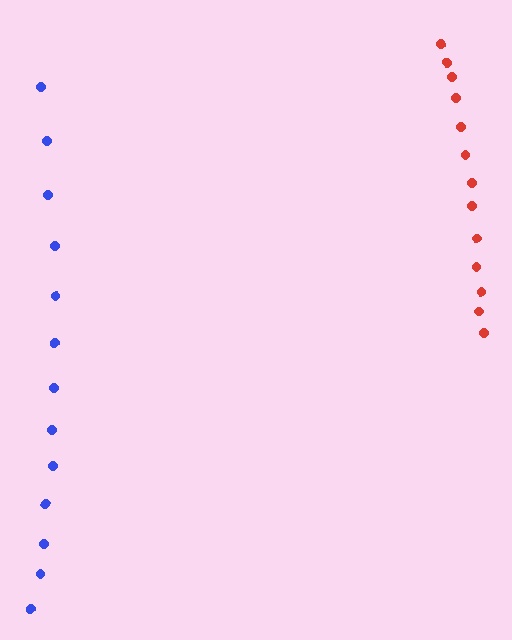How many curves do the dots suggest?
There are 2 distinct paths.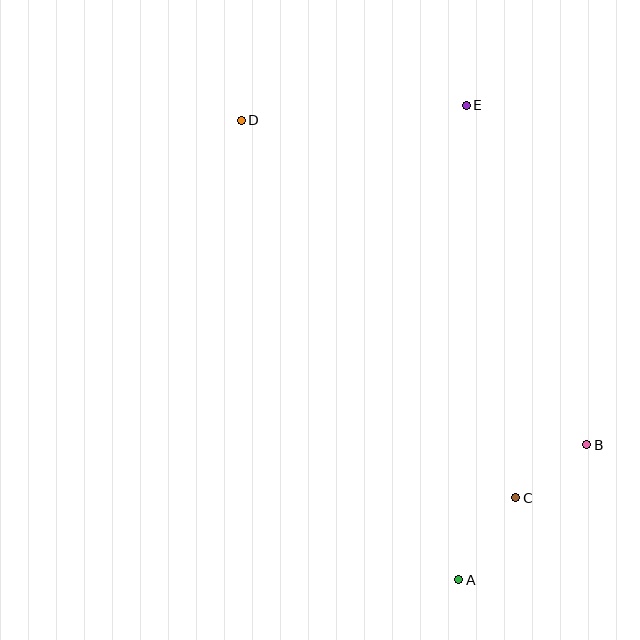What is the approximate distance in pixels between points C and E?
The distance between C and E is approximately 396 pixels.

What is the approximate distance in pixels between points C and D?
The distance between C and D is approximately 467 pixels.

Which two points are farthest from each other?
Points A and D are farthest from each other.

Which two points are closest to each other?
Points B and C are closest to each other.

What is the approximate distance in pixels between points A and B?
The distance between A and B is approximately 186 pixels.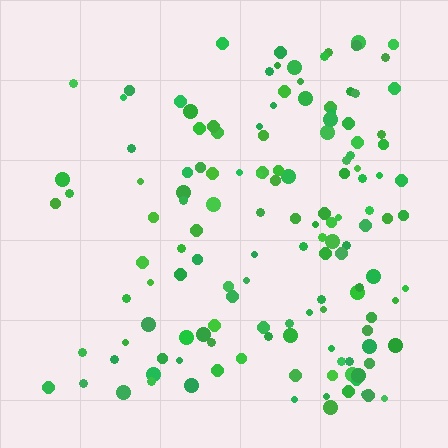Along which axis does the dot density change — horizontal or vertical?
Horizontal.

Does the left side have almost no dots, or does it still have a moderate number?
Still a moderate number, just noticeably fewer than the right.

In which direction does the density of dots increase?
From left to right, with the right side densest.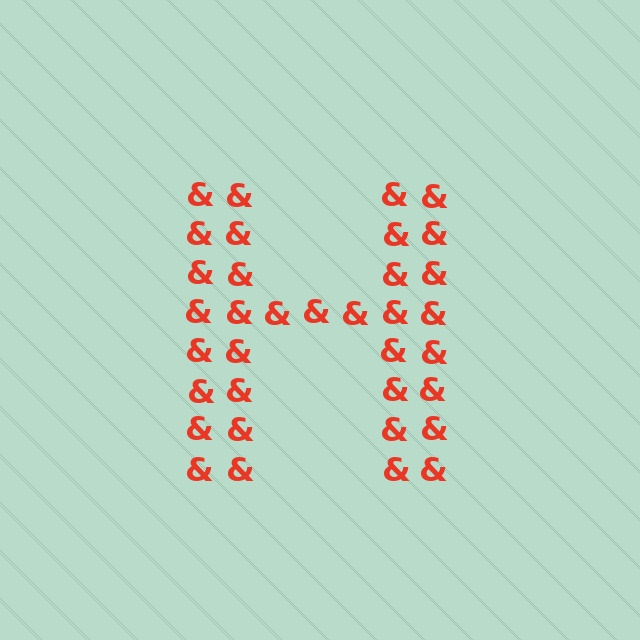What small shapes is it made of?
It is made of small ampersands.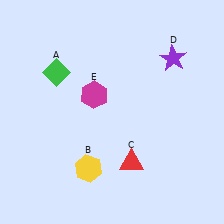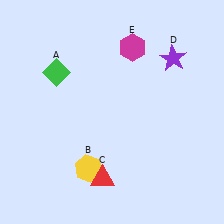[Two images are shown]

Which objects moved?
The objects that moved are: the red triangle (C), the magenta hexagon (E).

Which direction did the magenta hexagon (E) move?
The magenta hexagon (E) moved up.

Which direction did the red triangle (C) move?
The red triangle (C) moved left.